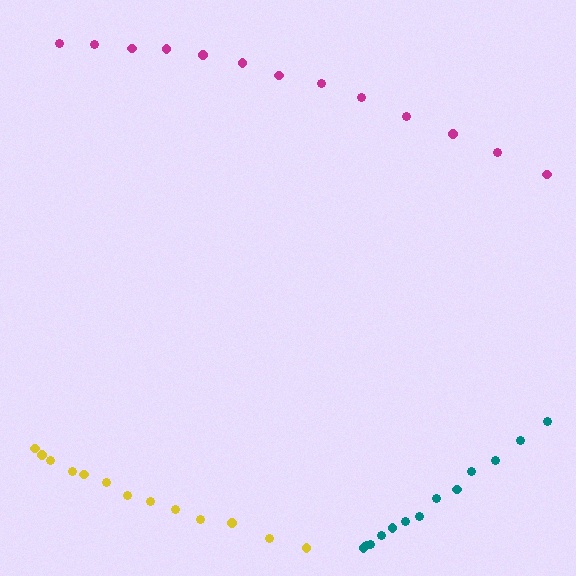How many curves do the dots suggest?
There are 3 distinct paths.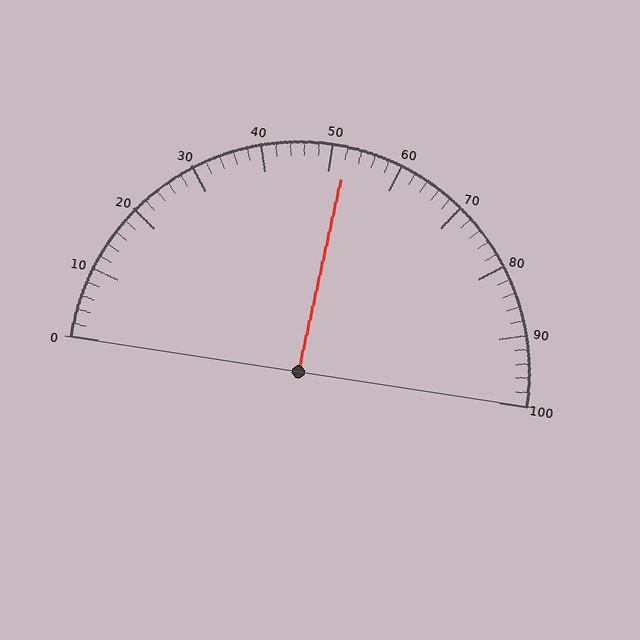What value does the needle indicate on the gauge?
The needle indicates approximately 52.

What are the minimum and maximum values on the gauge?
The gauge ranges from 0 to 100.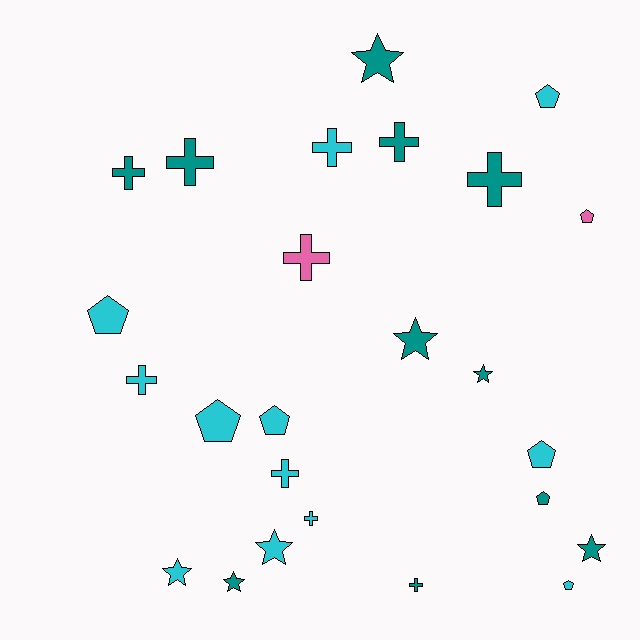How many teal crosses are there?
There are 5 teal crosses.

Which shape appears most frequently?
Cross, with 10 objects.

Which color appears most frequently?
Cyan, with 12 objects.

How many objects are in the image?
There are 25 objects.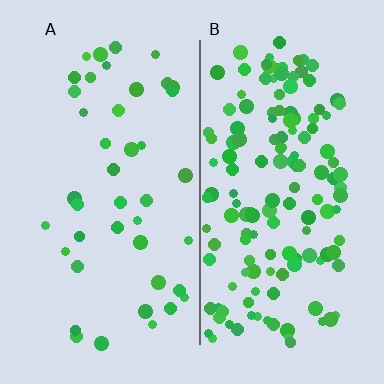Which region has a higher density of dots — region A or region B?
B (the right).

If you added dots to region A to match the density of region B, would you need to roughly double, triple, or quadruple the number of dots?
Approximately triple.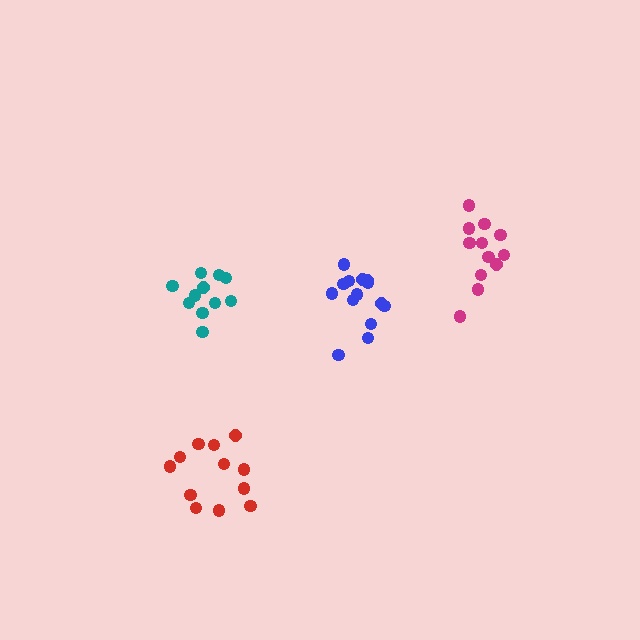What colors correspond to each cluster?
The clusters are colored: red, blue, teal, magenta.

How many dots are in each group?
Group 1: 12 dots, Group 2: 14 dots, Group 3: 11 dots, Group 4: 12 dots (49 total).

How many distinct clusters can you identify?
There are 4 distinct clusters.